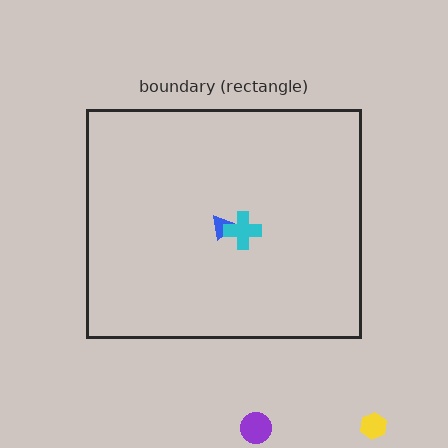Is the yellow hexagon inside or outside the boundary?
Outside.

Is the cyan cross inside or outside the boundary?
Inside.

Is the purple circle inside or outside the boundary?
Outside.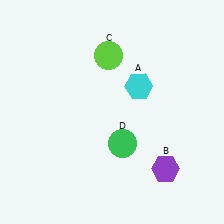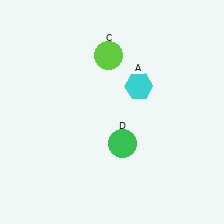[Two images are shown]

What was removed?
The purple hexagon (B) was removed in Image 2.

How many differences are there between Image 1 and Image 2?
There is 1 difference between the two images.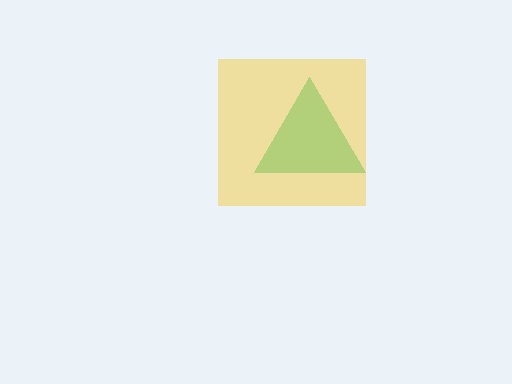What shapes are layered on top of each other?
The layered shapes are: a yellow square, a lime triangle.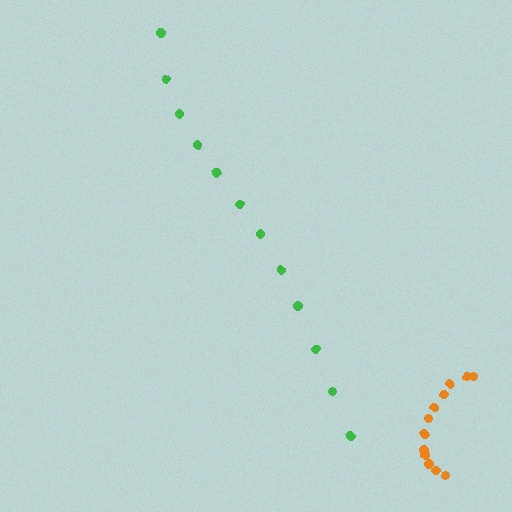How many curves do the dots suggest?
There are 2 distinct paths.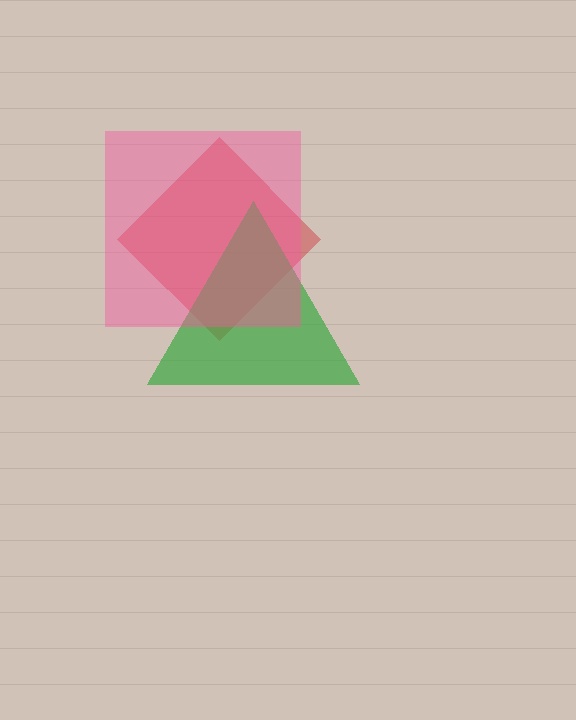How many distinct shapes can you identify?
There are 3 distinct shapes: a red diamond, a green triangle, a pink square.